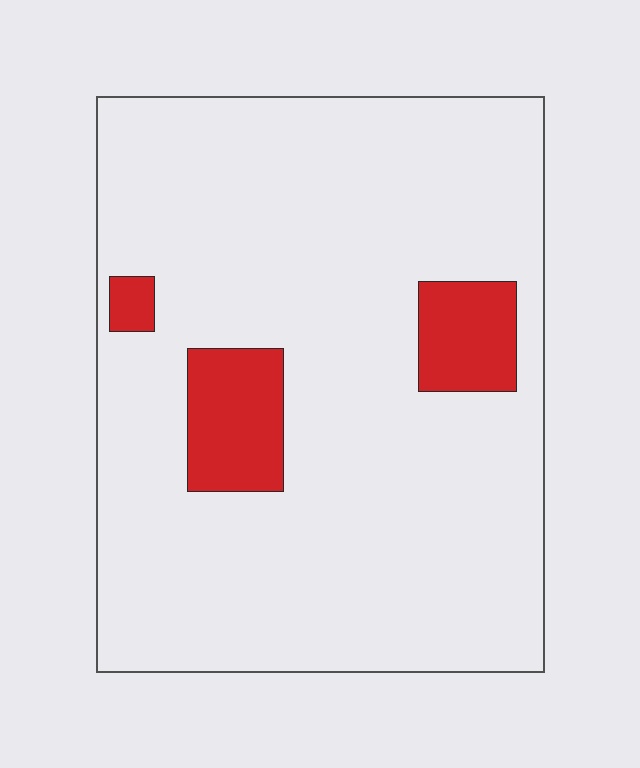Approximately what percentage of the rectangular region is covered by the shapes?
Approximately 10%.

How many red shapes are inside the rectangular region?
3.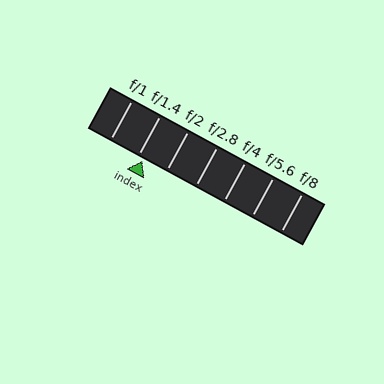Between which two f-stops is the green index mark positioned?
The index mark is between f/1.4 and f/2.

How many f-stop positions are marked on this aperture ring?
There are 7 f-stop positions marked.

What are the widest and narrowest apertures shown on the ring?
The widest aperture shown is f/1 and the narrowest is f/8.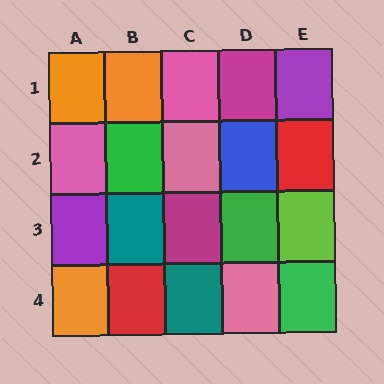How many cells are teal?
2 cells are teal.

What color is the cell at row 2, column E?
Red.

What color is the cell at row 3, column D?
Green.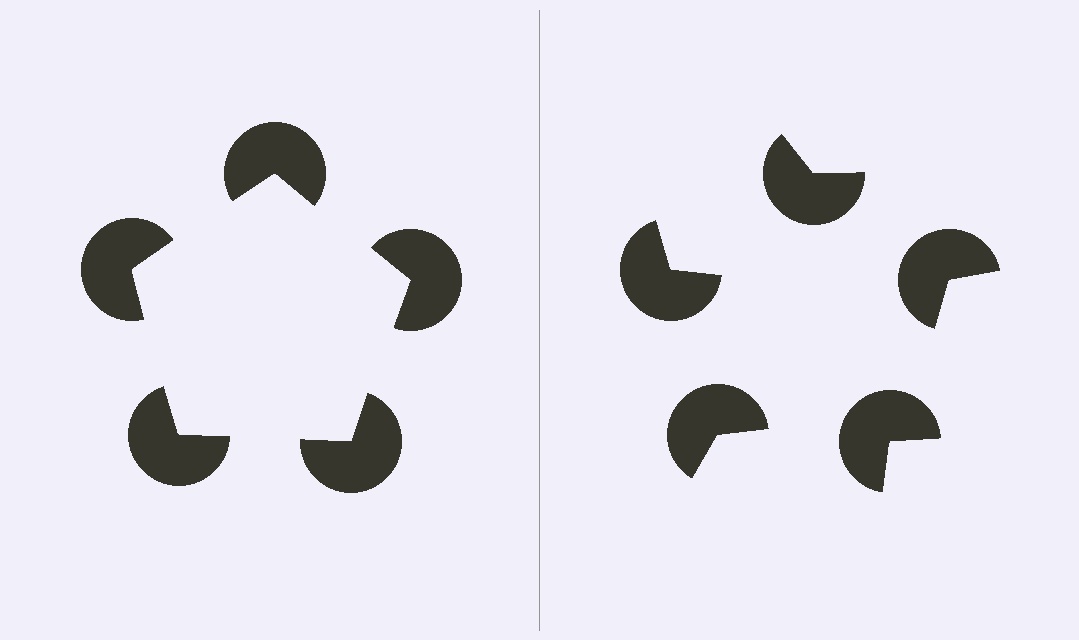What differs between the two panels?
The pac-man discs are positioned identically on both sides; only the wedge orientations differ. On the left they align to a pentagon; on the right they are misaligned.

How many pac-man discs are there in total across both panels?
10 — 5 on each side.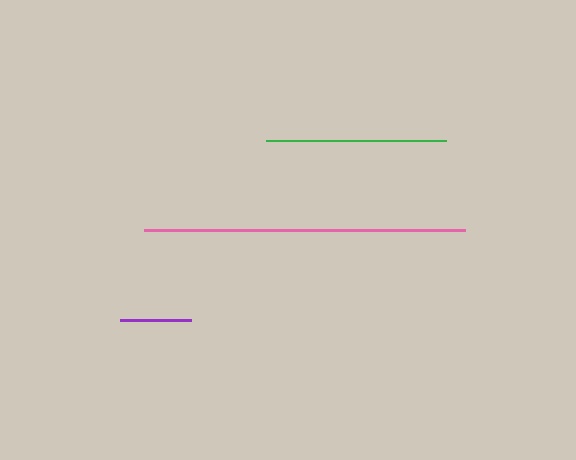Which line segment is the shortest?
The purple line is the shortest at approximately 70 pixels.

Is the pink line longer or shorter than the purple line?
The pink line is longer than the purple line.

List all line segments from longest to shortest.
From longest to shortest: pink, green, purple.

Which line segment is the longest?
The pink line is the longest at approximately 321 pixels.